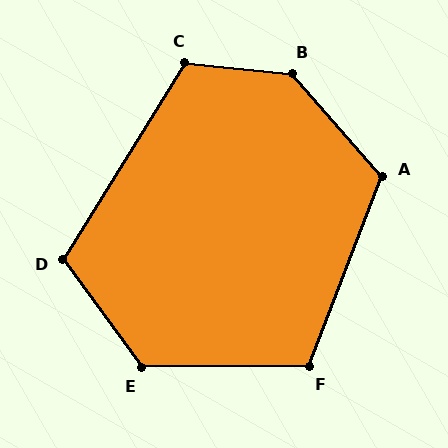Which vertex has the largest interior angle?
B, at approximately 136 degrees.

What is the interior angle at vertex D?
Approximately 112 degrees (obtuse).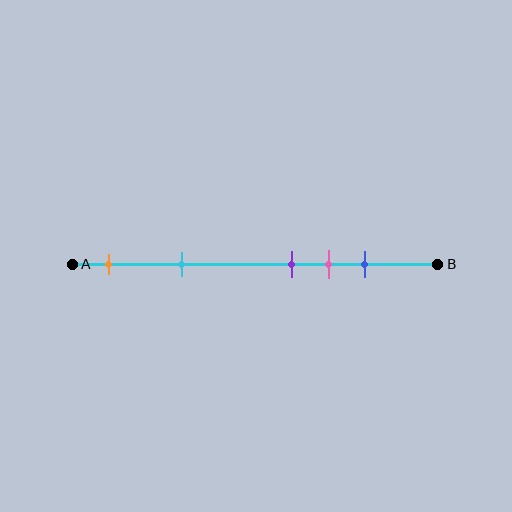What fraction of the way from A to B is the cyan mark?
The cyan mark is approximately 30% (0.3) of the way from A to B.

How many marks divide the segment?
There are 5 marks dividing the segment.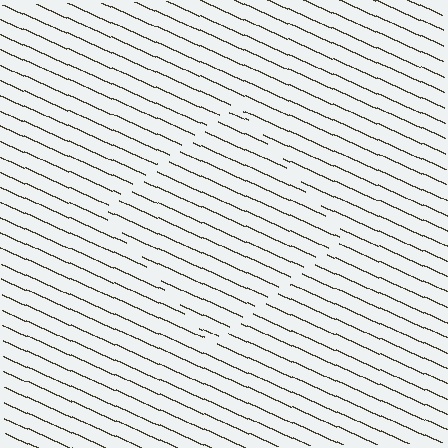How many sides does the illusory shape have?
4 sides — the line-ends trace a square.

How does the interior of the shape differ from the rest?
The interior of the shape contains the same grating, shifted by half a period — the contour is defined by the phase discontinuity where line-ends from the inner and outer gratings abut.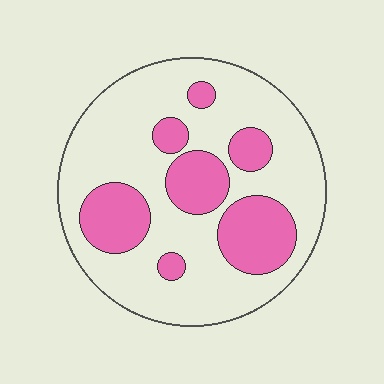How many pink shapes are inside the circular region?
7.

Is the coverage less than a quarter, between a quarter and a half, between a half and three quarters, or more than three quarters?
Between a quarter and a half.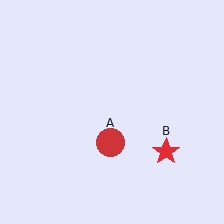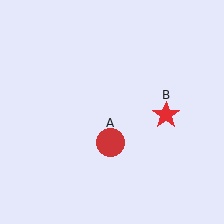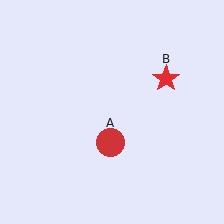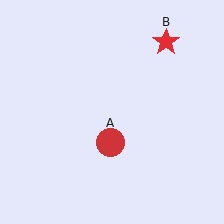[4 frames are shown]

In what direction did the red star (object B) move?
The red star (object B) moved up.